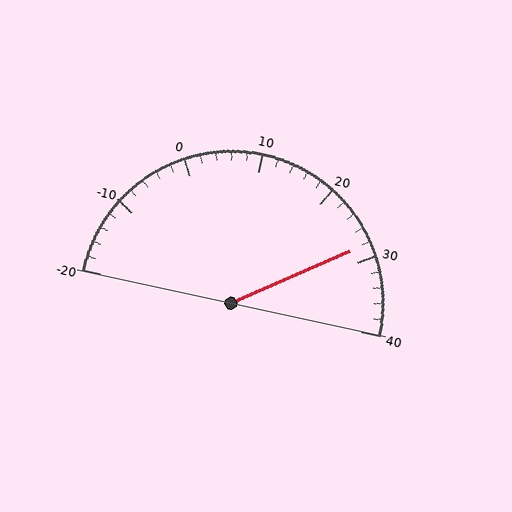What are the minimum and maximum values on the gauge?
The gauge ranges from -20 to 40.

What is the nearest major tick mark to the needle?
The nearest major tick mark is 30.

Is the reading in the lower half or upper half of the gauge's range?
The reading is in the upper half of the range (-20 to 40).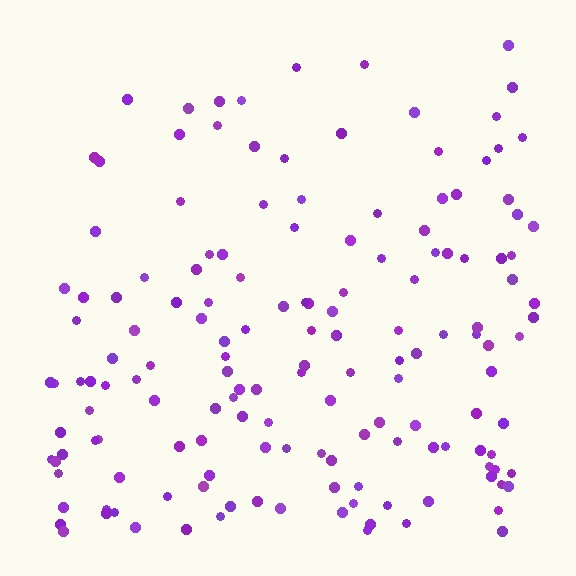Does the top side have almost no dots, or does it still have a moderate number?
Still a moderate number, just noticeably fewer than the bottom.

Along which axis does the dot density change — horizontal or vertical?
Vertical.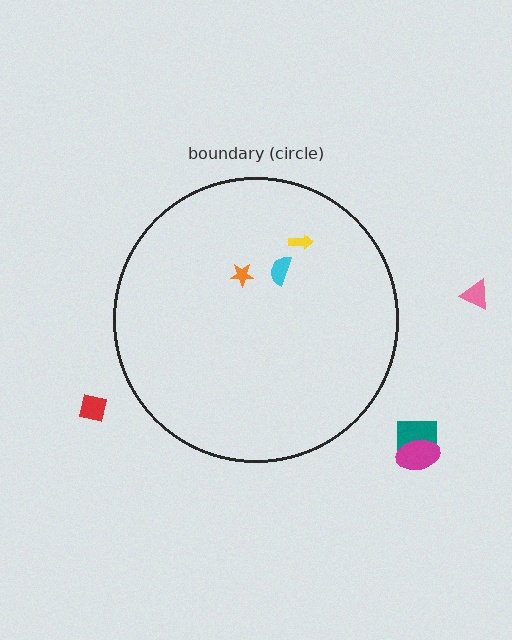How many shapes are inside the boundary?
3 inside, 4 outside.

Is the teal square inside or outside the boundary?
Outside.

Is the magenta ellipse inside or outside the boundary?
Outside.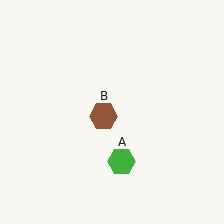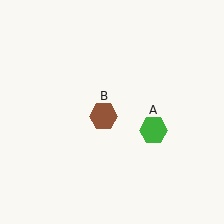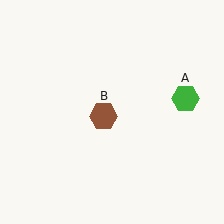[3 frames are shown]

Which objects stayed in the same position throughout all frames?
Brown hexagon (object B) remained stationary.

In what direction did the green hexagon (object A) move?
The green hexagon (object A) moved up and to the right.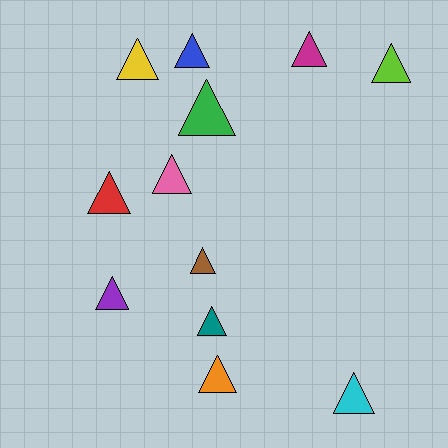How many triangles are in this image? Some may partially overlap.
There are 12 triangles.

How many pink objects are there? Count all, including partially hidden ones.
There is 1 pink object.